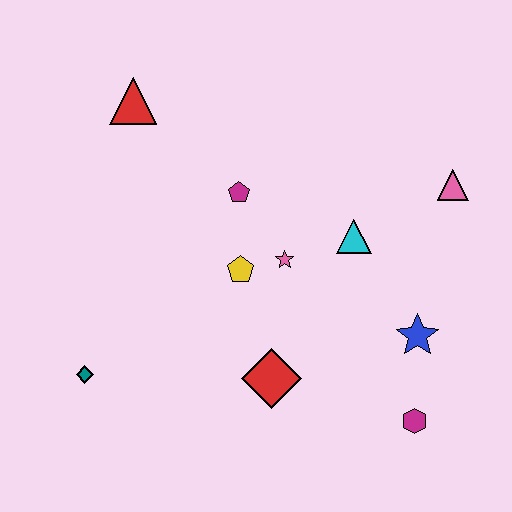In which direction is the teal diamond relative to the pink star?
The teal diamond is to the left of the pink star.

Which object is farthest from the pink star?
The teal diamond is farthest from the pink star.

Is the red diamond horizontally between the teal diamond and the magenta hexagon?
Yes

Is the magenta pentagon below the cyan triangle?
No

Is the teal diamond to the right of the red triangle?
No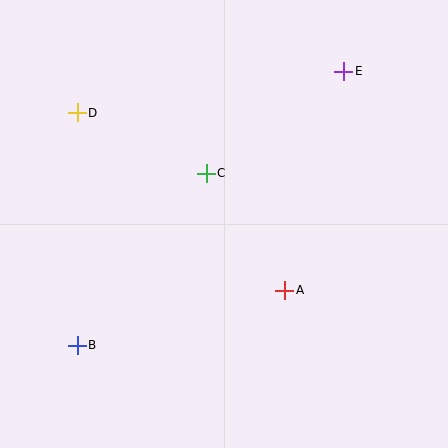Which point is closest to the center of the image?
Point C at (206, 173) is closest to the center.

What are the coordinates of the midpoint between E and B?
The midpoint between E and B is at (211, 208).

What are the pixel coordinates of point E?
Point E is at (344, 71).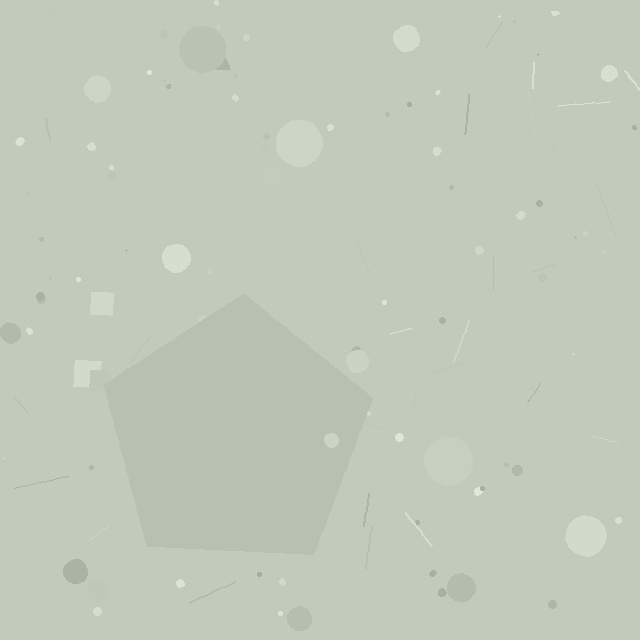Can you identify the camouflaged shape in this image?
The camouflaged shape is a pentagon.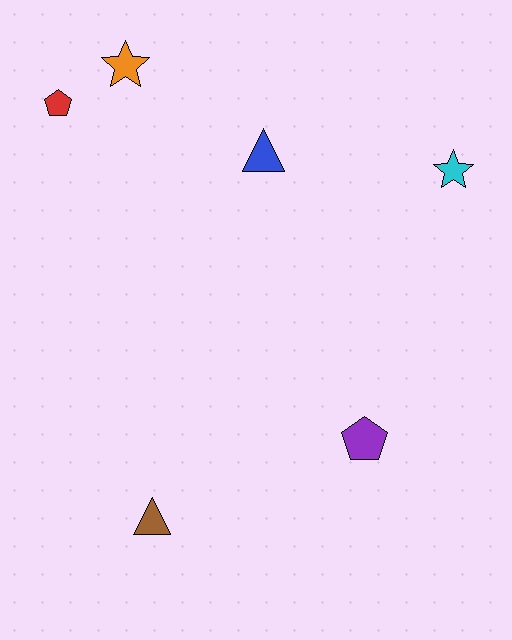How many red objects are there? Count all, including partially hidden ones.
There is 1 red object.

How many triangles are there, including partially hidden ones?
There are 2 triangles.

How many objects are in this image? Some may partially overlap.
There are 6 objects.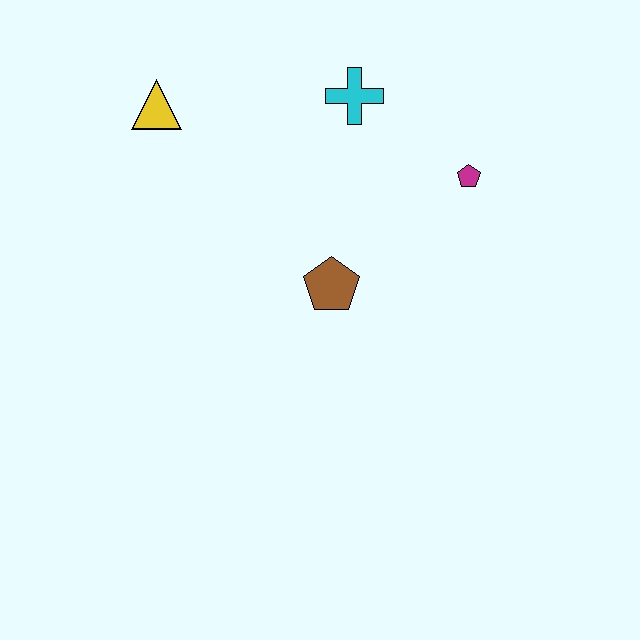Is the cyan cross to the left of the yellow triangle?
No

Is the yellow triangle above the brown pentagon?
Yes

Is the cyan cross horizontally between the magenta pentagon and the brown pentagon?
Yes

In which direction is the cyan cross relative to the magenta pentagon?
The cyan cross is to the left of the magenta pentagon.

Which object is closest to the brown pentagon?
The magenta pentagon is closest to the brown pentagon.